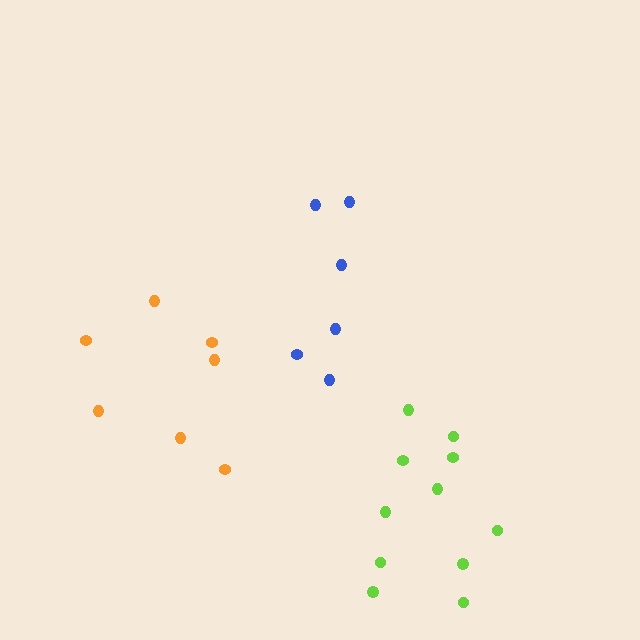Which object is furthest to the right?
The lime cluster is rightmost.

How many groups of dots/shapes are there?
There are 3 groups.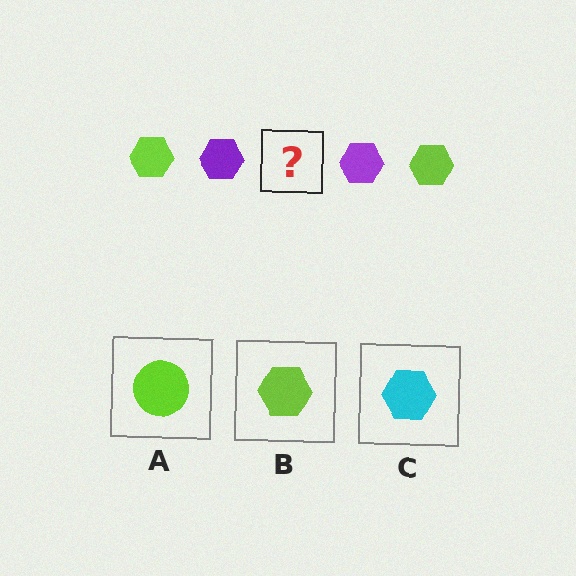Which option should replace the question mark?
Option B.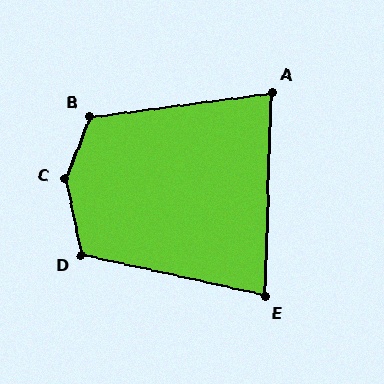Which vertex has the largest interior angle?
C, at approximately 147 degrees.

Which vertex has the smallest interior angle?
E, at approximately 79 degrees.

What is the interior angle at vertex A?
Approximately 81 degrees (acute).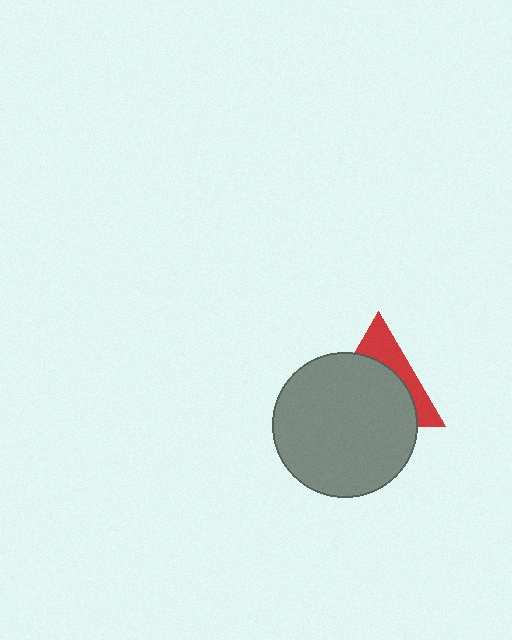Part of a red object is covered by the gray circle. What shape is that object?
It is a triangle.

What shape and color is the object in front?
The object in front is a gray circle.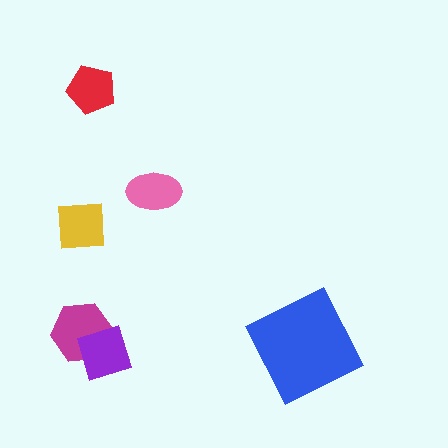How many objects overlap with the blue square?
0 objects overlap with the blue square.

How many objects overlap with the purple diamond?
1 object overlaps with the purple diamond.